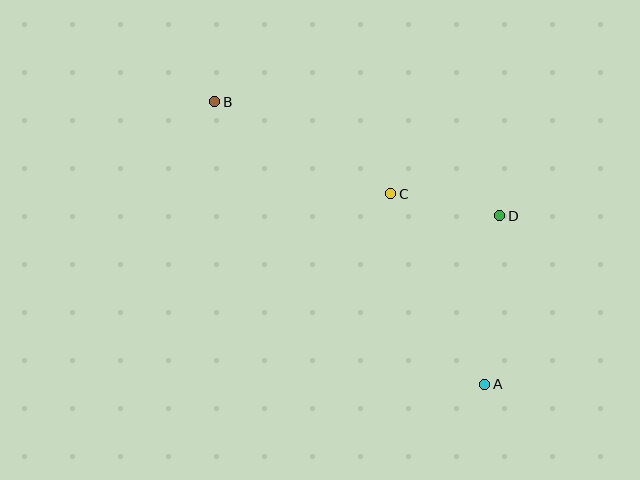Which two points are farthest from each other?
Points A and B are farthest from each other.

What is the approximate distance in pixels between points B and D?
The distance between B and D is approximately 307 pixels.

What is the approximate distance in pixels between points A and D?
The distance between A and D is approximately 169 pixels.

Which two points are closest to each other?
Points C and D are closest to each other.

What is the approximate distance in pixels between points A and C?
The distance between A and C is approximately 212 pixels.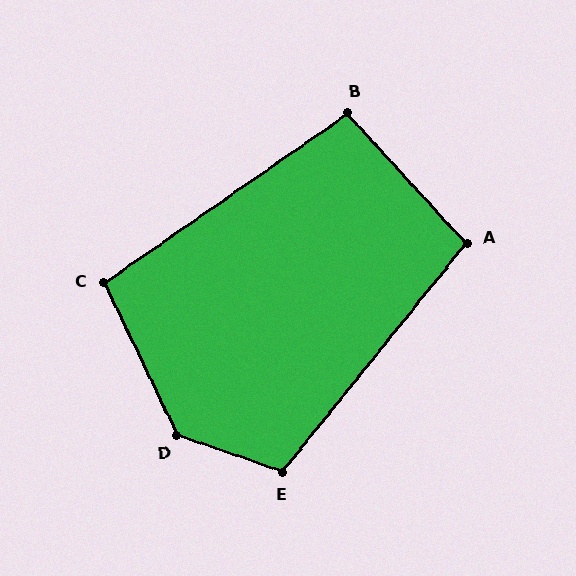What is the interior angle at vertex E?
Approximately 110 degrees (obtuse).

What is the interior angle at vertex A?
Approximately 99 degrees (obtuse).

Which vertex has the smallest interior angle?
B, at approximately 98 degrees.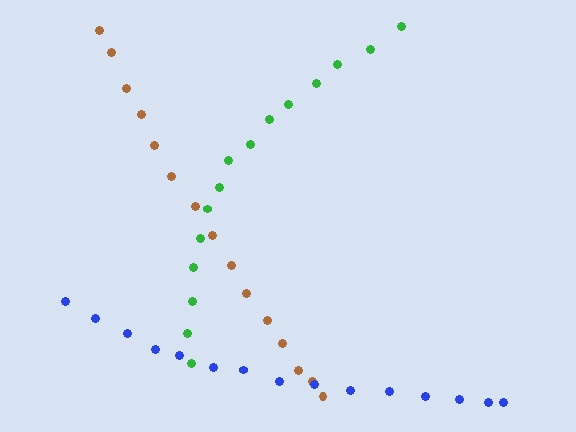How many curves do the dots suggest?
There are 3 distinct paths.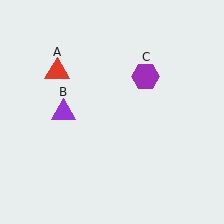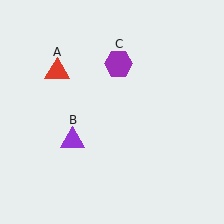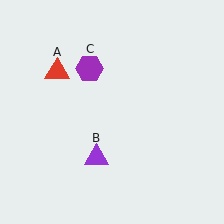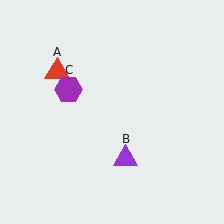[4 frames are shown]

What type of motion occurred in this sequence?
The purple triangle (object B), purple hexagon (object C) rotated counterclockwise around the center of the scene.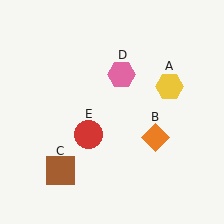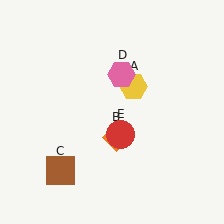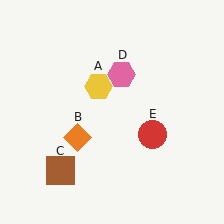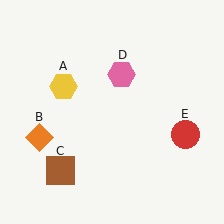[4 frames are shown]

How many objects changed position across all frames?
3 objects changed position: yellow hexagon (object A), orange diamond (object B), red circle (object E).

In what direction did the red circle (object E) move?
The red circle (object E) moved right.